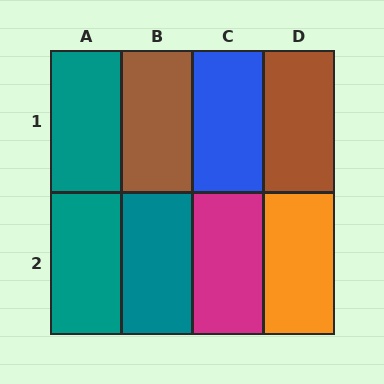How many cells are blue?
1 cell is blue.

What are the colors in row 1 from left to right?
Teal, brown, blue, brown.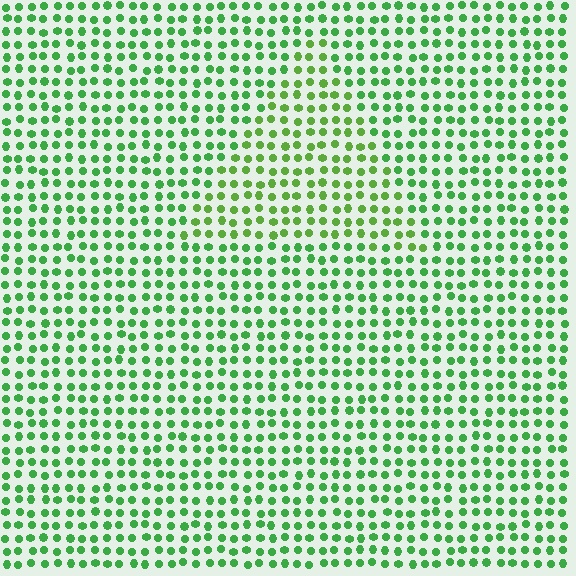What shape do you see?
I see a triangle.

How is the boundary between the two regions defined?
The boundary is defined purely by a slight shift in hue (about 22 degrees). Spacing, size, and orientation are identical on both sides.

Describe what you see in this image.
The image is filled with small green elements in a uniform arrangement. A triangle-shaped region is visible where the elements are tinted to a slightly different hue, forming a subtle color boundary.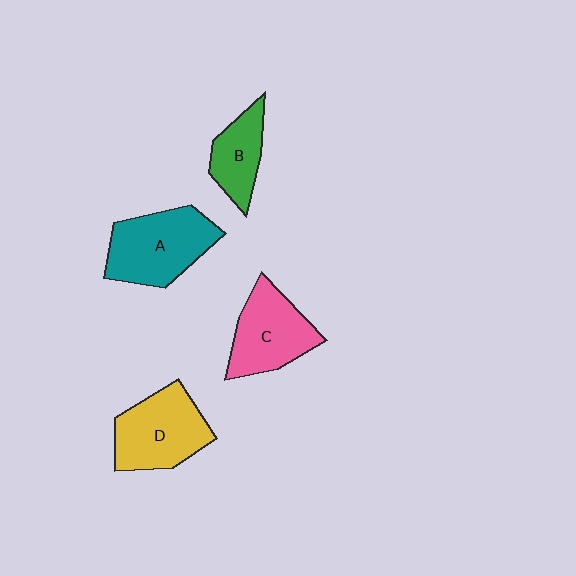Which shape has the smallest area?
Shape B (green).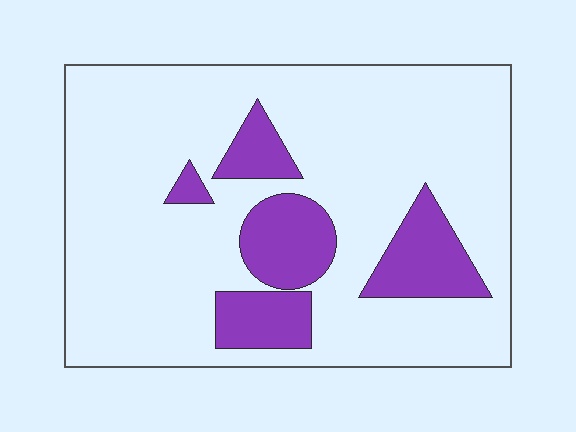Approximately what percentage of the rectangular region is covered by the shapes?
Approximately 20%.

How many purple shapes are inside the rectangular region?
5.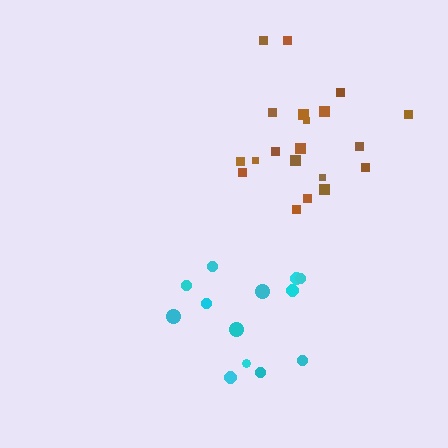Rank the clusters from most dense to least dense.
cyan, brown.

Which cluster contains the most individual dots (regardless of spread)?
Brown (20).